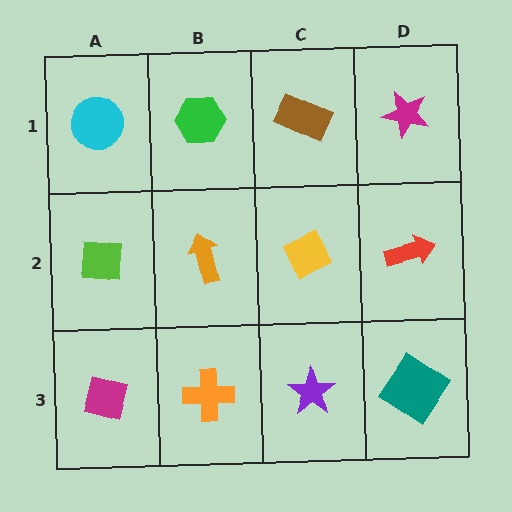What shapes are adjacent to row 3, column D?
A red arrow (row 2, column D), a purple star (row 3, column C).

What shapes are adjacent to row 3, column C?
A yellow diamond (row 2, column C), an orange cross (row 3, column B), a teal diamond (row 3, column D).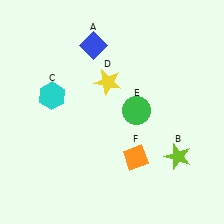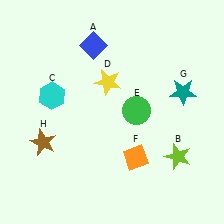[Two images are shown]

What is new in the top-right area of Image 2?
A teal star (G) was added in the top-right area of Image 2.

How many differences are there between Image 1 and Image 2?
There are 2 differences between the two images.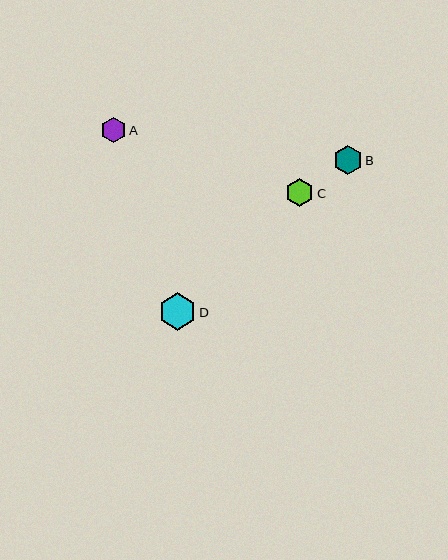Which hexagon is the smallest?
Hexagon A is the smallest with a size of approximately 25 pixels.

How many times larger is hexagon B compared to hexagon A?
Hexagon B is approximately 1.1 times the size of hexagon A.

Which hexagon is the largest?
Hexagon D is the largest with a size of approximately 37 pixels.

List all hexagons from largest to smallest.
From largest to smallest: D, B, C, A.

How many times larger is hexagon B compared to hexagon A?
Hexagon B is approximately 1.1 times the size of hexagon A.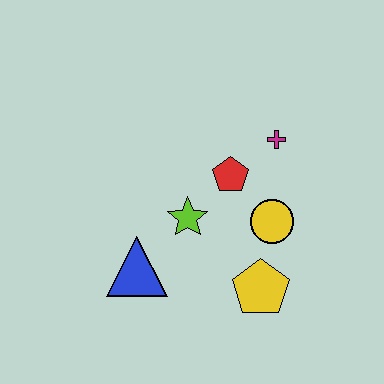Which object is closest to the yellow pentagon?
The yellow circle is closest to the yellow pentagon.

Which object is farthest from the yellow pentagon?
The magenta cross is farthest from the yellow pentagon.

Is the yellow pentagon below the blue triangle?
Yes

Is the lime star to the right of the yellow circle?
No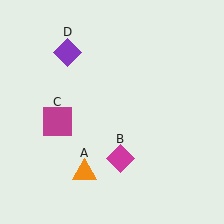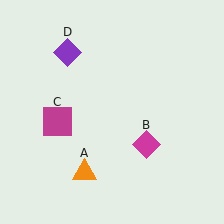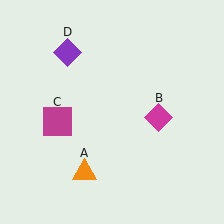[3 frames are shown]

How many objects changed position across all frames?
1 object changed position: magenta diamond (object B).